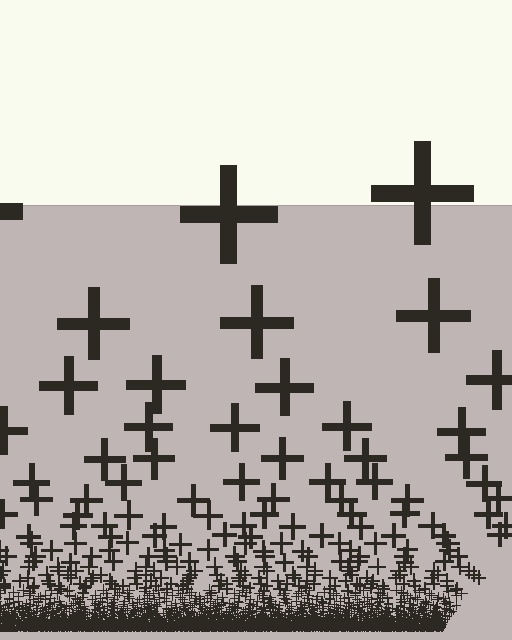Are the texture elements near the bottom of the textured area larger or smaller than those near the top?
Smaller. The gradient is inverted — elements near the bottom are smaller and denser.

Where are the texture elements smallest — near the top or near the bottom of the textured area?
Near the bottom.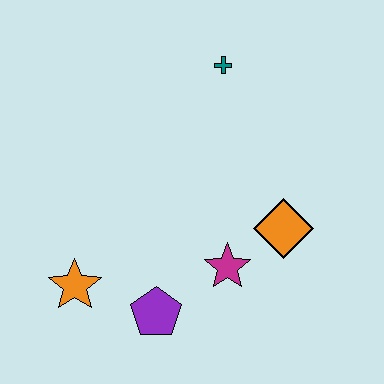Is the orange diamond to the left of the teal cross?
No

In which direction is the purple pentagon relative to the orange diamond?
The purple pentagon is to the left of the orange diamond.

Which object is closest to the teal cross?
The orange diamond is closest to the teal cross.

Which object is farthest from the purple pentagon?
The teal cross is farthest from the purple pentagon.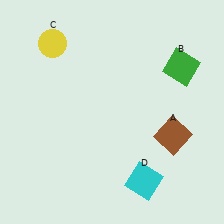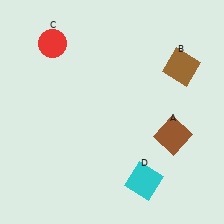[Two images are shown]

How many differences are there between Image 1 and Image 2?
There are 2 differences between the two images.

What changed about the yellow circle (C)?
In Image 1, C is yellow. In Image 2, it changed to red.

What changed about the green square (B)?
In Image 1, B is green. In Image 2, it changed to brown.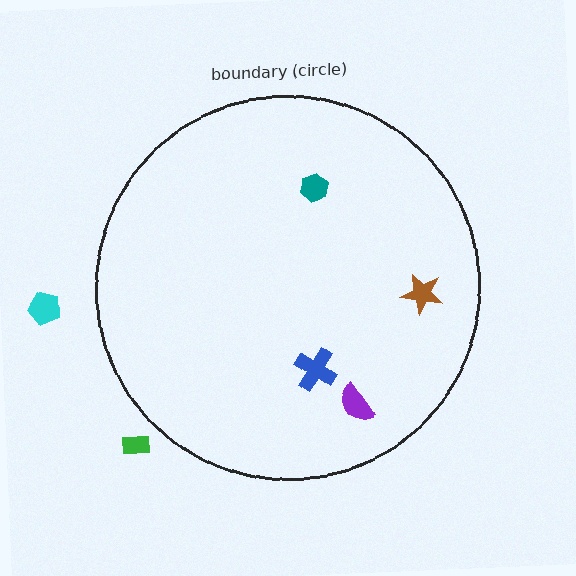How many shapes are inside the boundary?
4 inside, 2 outside.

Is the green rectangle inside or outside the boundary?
Outside.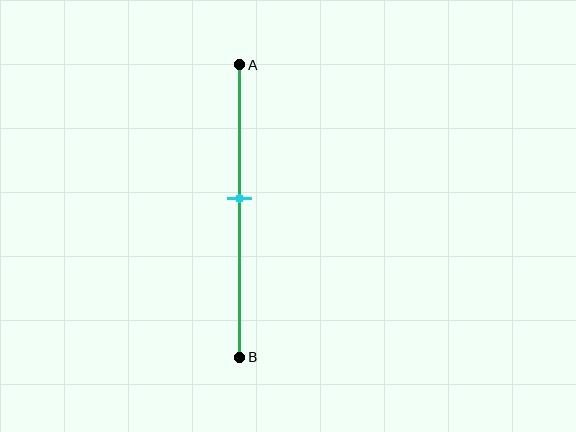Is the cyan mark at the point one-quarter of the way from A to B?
No, the mark is at about 45% from A, not at the 25% one-quarter point.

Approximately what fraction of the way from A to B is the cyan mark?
The cyan mark is approximately 45% of the way from A to B.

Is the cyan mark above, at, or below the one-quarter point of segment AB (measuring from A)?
The cyan mark is below the one-quarter point of segment AB.